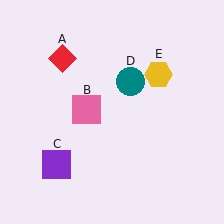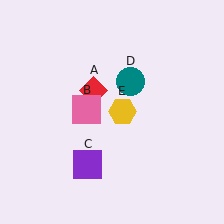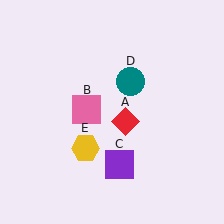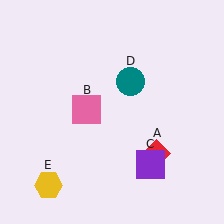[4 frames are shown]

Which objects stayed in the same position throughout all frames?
Pink square (object B) and teal circle (object D) remained stationary.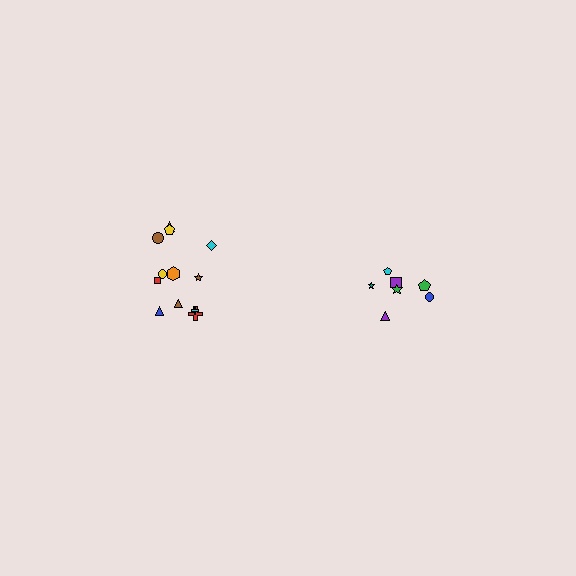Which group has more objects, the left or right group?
The left group.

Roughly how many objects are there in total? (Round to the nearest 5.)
Roughly 20 objects in total.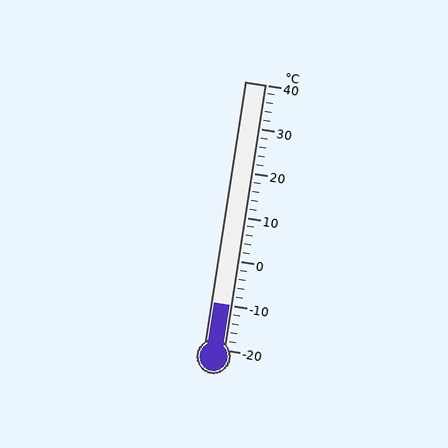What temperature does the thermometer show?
The thermometer shows approximately -10°C.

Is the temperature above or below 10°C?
The temperature is below 10°C.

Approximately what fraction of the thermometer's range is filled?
The thermometer is filled to approximately 15% of its range.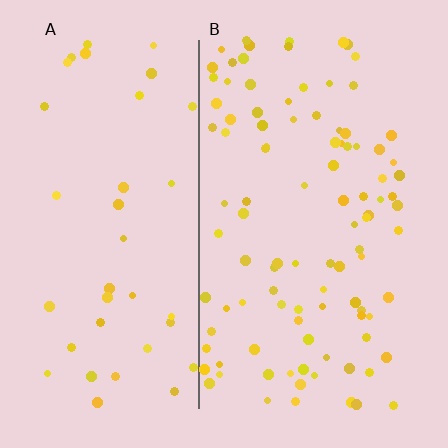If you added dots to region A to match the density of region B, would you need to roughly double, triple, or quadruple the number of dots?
Approximately triple.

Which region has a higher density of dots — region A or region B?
B (the right).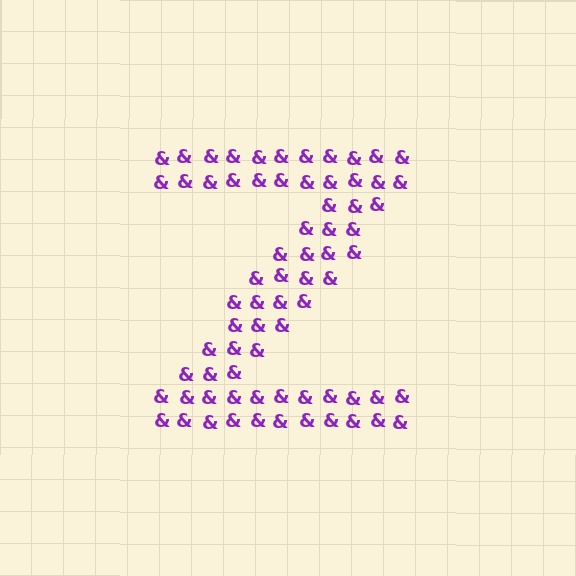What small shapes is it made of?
It is made of small ampersands.